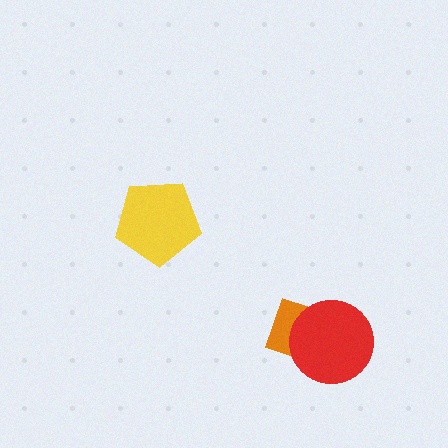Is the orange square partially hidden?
Yes, it is partially covered by another shape.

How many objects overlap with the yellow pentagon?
0 objects overlap with the yellow pentagon.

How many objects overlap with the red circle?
1 object overlaps with the red circle.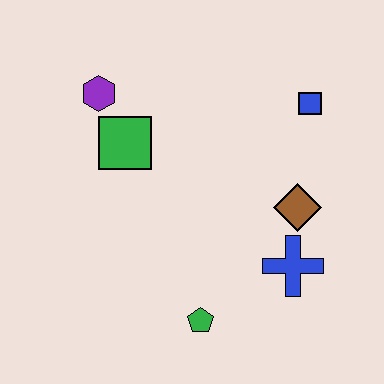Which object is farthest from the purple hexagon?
The blue cross is farthest from the purple hexagon.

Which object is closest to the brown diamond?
The blue cross is closest to the brown diamond.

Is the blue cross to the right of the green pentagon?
Yes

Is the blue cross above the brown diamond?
No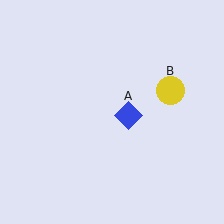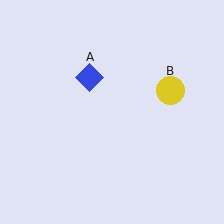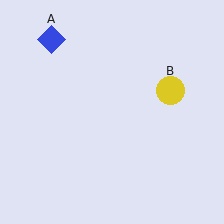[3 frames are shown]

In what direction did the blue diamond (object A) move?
The blue diamond (object A) moved up and to the left.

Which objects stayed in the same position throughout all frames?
Yellow circle (object B) remained stationary.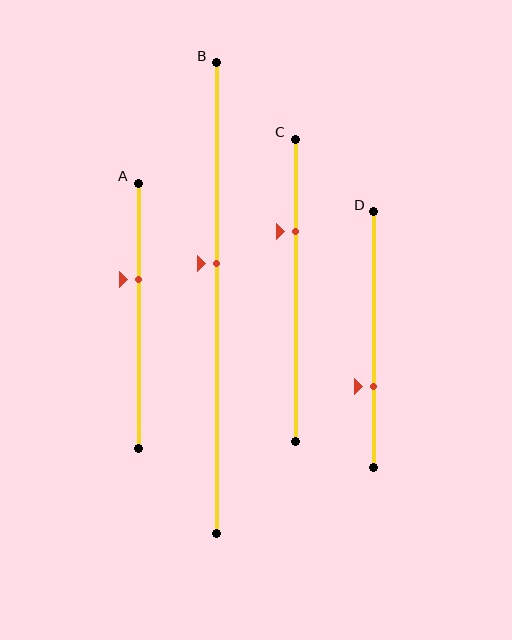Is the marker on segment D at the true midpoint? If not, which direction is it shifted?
No, the marker on segment D is shifted downward by about 18% of the segment length.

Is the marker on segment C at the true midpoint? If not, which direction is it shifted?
No, the marker on segment C is shifted upward by about 19% of the segment length.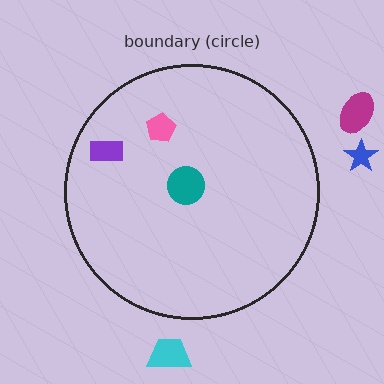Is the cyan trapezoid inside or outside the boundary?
Outside.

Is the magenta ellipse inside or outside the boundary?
Outside.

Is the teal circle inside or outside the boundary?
Inside.